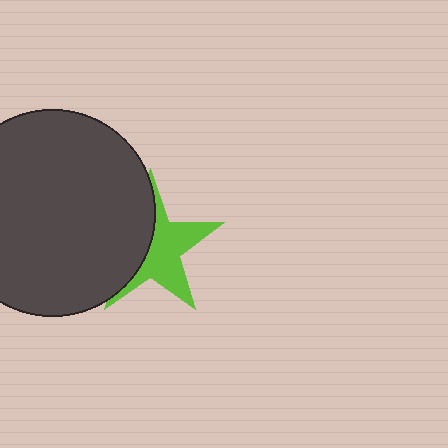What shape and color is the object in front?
The object in front is a dark gray circle.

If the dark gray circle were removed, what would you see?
You would see the complete lime star.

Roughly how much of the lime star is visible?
About half of it is visible (roughly 54%).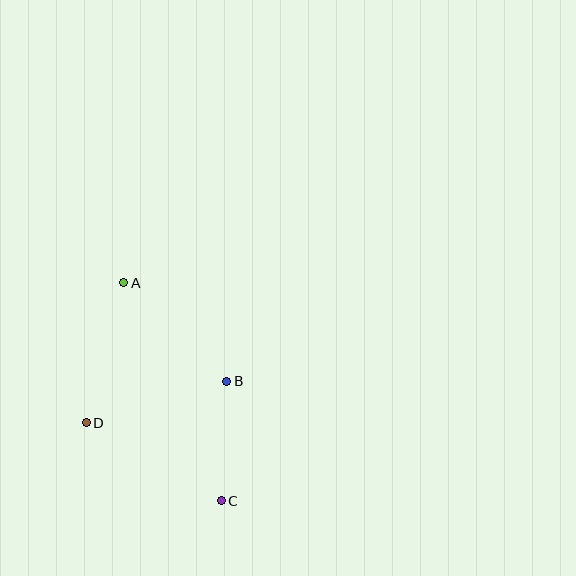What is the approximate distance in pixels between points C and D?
The distance between C and D is approximately 156 pixels.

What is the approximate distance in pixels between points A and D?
The distance between A and D is approximately 145 pixels.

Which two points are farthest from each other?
Points A and C are farthest from each other.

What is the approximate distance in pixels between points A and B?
The distance between A and B is approximately 142 pixels.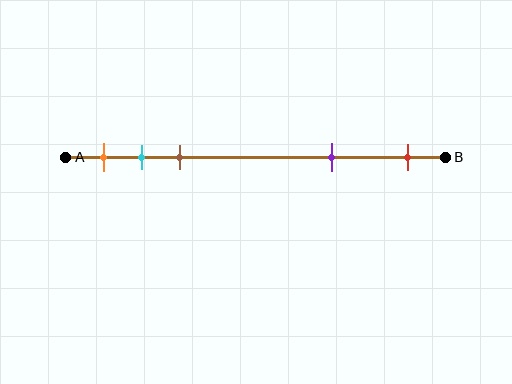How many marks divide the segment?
There are 5 marks dividing the segment.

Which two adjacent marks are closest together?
The cyan and brown marks are the closest adjacent pair.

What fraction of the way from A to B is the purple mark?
The purple mark is approximately 70% (0.7) of the way from A to B.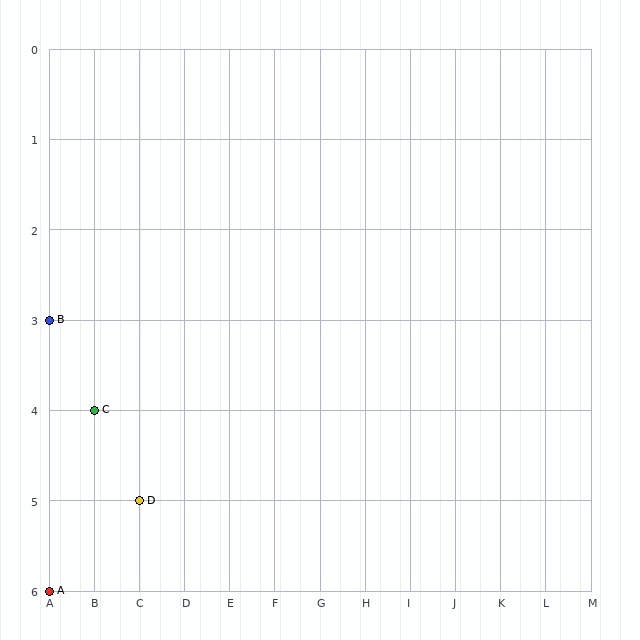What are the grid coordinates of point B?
Point B is at grid coordinates (A, 3).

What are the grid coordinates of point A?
Point A is at grid coordinates (A, 6).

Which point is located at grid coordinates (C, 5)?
Point D is at (C, 5).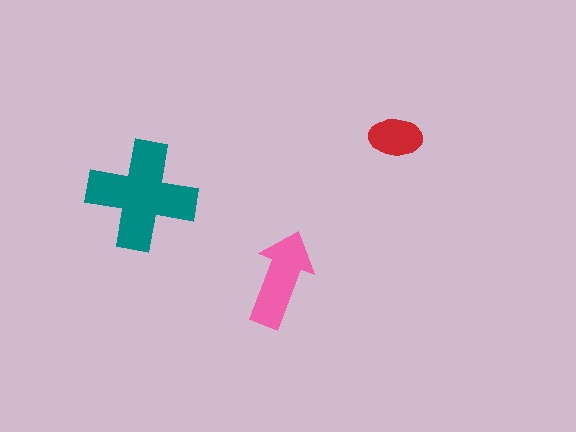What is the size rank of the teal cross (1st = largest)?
1st.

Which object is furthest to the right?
The red ellipse is rightmost.